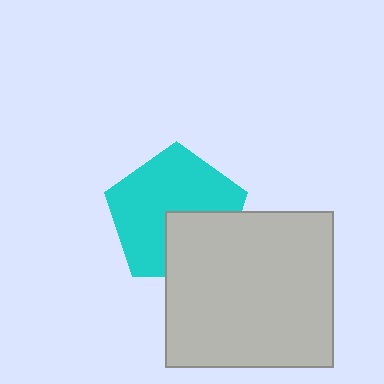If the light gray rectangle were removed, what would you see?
You would see the complete cyan pentagon.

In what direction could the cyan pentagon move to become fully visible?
The cyan pentagon could move up. That would shift it out from behind the light gray rectangle entirely.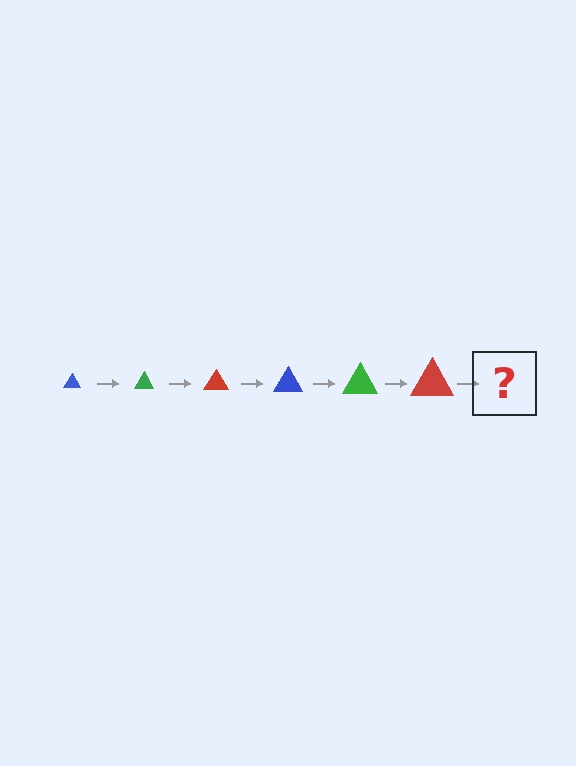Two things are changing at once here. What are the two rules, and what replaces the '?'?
The two rules are that the triangle grows larger each step and the color cycles through blue, green, and red. The '?' should be a blue triangle, larger than the previous one.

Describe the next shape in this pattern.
It should be a blue triangle, larger than the previous one.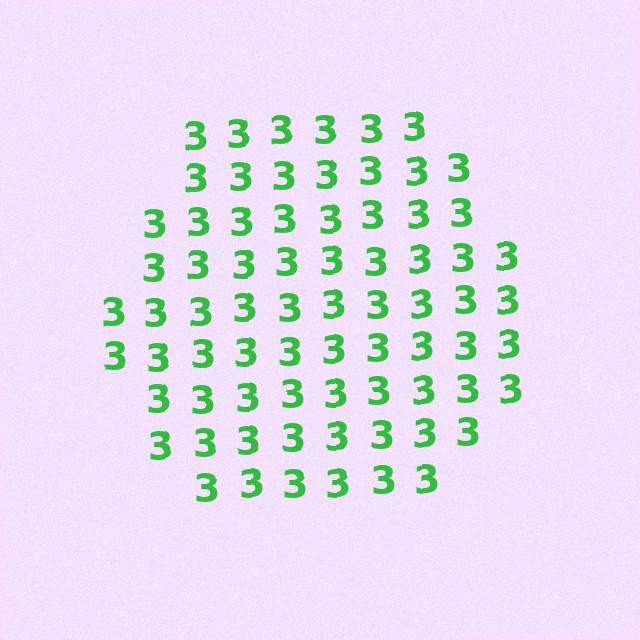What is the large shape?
The large shape is a hexagon.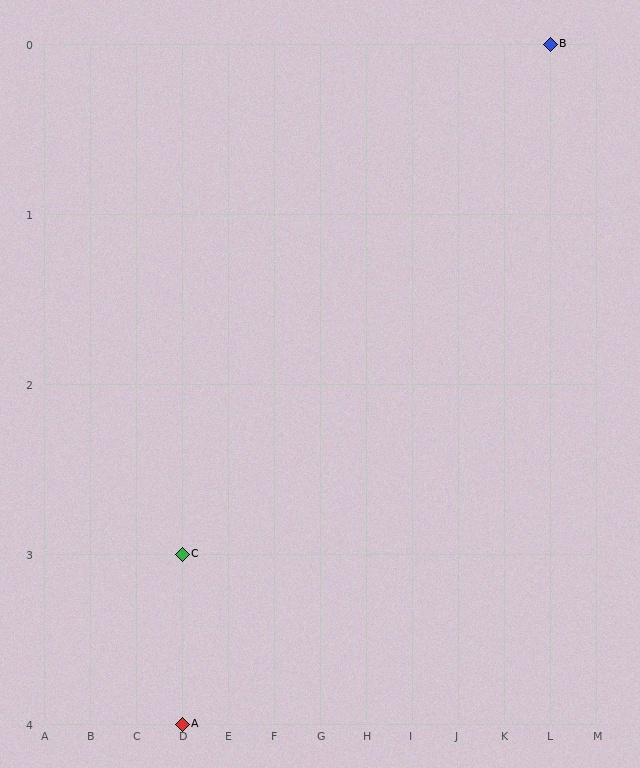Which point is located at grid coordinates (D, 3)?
Point C is at (D, 3).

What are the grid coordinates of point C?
Point C is at grid coordinates (D, 3).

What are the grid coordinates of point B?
Point B is at grid coordinates (L, 0).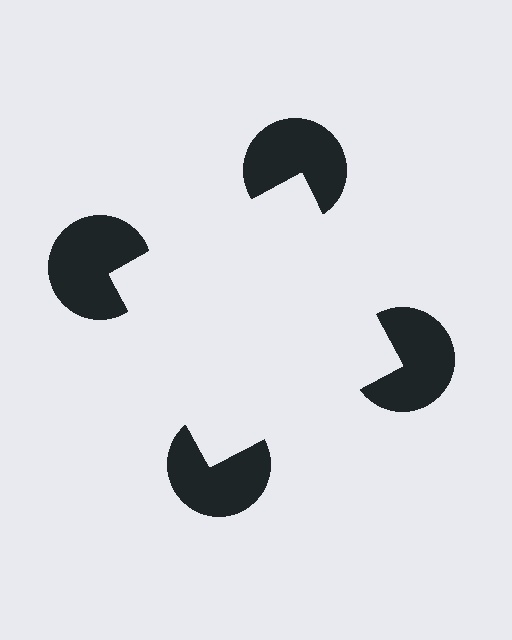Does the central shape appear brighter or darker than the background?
It typically appears slightly brighter than the background, even though no actual brightness change is drawn.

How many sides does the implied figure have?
4 sides.